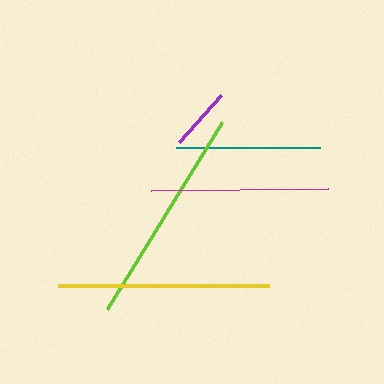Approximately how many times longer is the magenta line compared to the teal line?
The magenta line is approximately 1.2 times the length of the teal line.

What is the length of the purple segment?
The purple segment is approximately 63 pixels long.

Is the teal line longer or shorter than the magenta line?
The magenta line is longer than the teal line.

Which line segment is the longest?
The lime line is the longest at approximately 219 pixels.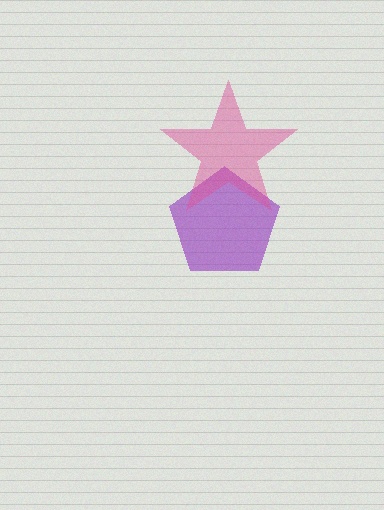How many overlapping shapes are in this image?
There are 2 overlapping shapes in the image.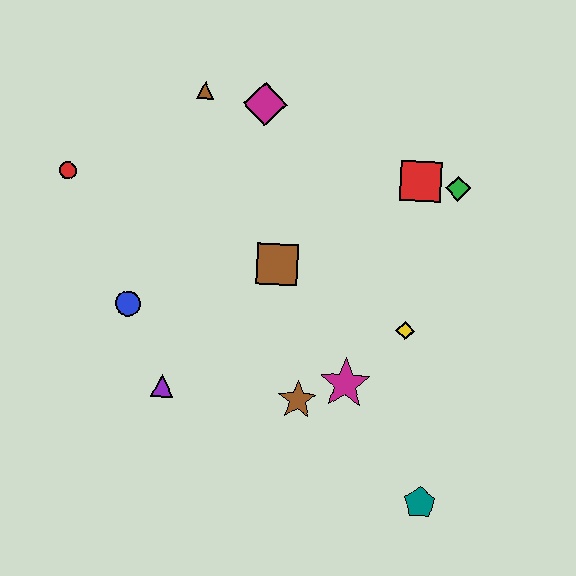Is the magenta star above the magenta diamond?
No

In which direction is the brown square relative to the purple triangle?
The brown square is above the purple triangle.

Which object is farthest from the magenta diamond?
The teal pentagon is farthest from the magenta diamond.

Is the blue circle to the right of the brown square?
No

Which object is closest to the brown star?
The magenta star is closest to the brown star.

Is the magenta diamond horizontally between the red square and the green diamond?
No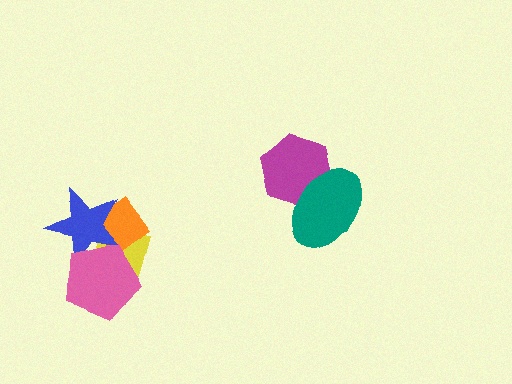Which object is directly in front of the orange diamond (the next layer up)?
The blue star is directly in front of the orange diamond.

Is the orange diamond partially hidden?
Yes, it is partially covered by another shape.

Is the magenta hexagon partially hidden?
Yes, it is partially covered by another shape.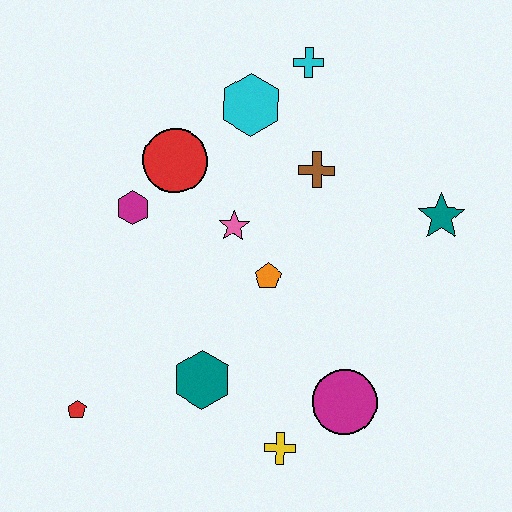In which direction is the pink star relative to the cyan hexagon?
The pink star is below the cyan hexagon.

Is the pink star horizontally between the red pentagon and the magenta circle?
Yes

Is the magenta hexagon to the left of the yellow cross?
Yes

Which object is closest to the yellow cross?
The magenta circle is closest to the yellow cross.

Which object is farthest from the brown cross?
The red pentagon is farthest from the brown cross.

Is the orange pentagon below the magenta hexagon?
Yes